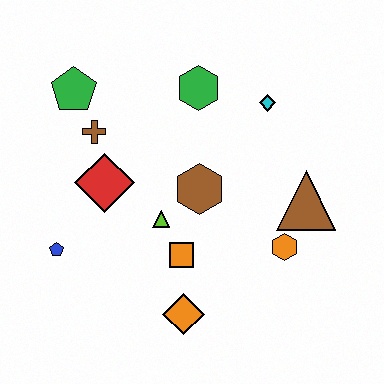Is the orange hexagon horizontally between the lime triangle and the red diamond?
No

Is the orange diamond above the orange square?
No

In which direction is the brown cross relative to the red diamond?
The brown cross is above the red diamond.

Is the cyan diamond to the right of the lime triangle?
Yes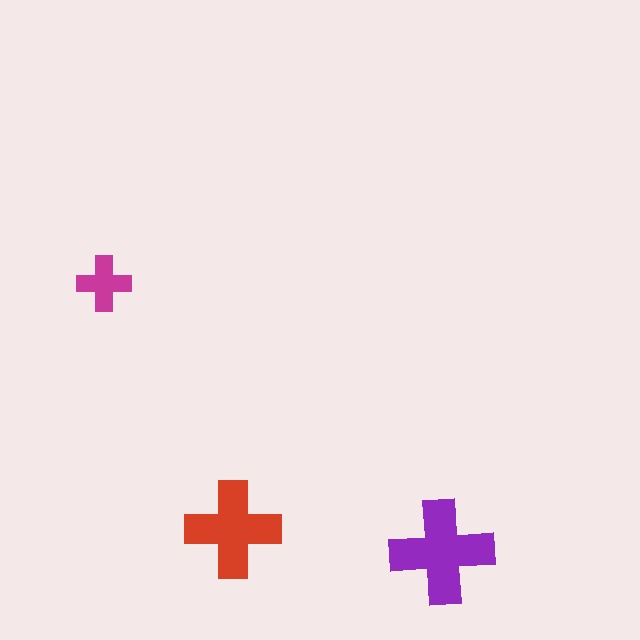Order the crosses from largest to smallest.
the purple one, the red one, the magenta one.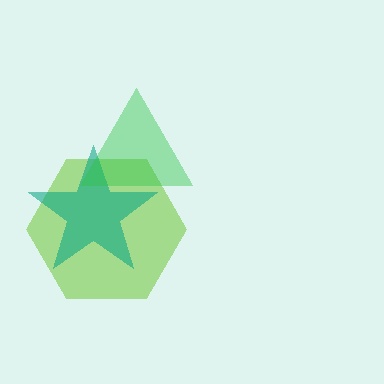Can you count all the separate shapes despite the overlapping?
Yes, there are 3 separate shapes.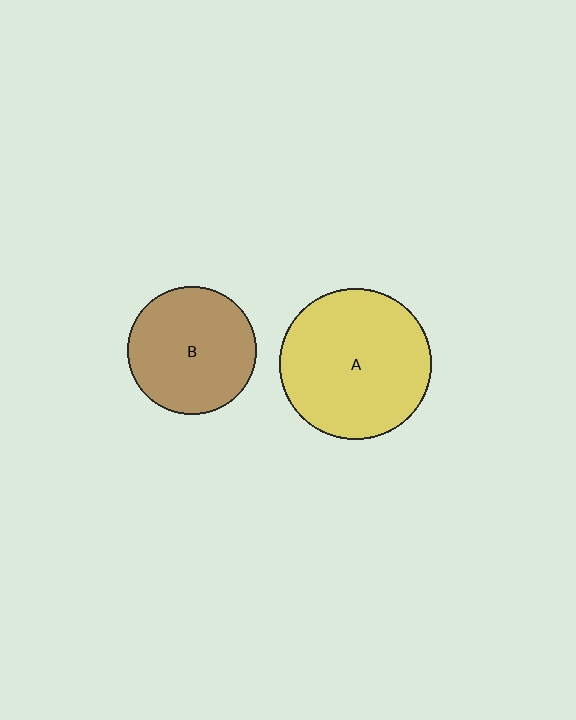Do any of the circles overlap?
No, none of the circles overlap.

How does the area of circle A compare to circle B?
Approximately 1.4 times.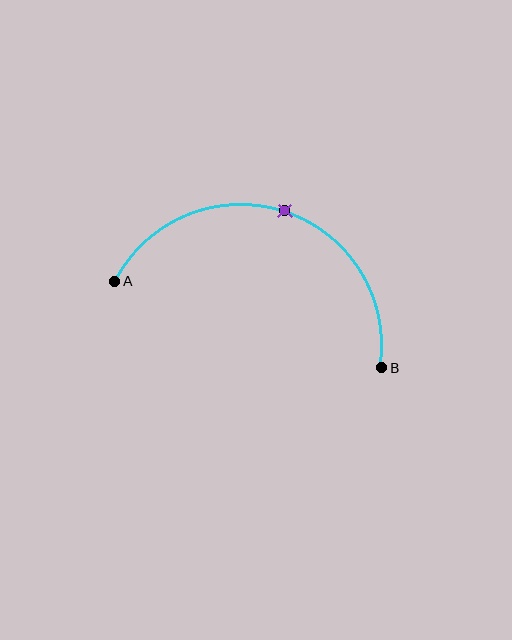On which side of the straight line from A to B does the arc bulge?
The arc bulges above the straight line connecting A and B.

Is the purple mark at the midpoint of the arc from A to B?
Yes. The purple mark lies on the arc at equal arc-length from both A and B — it is the arc midpoint.